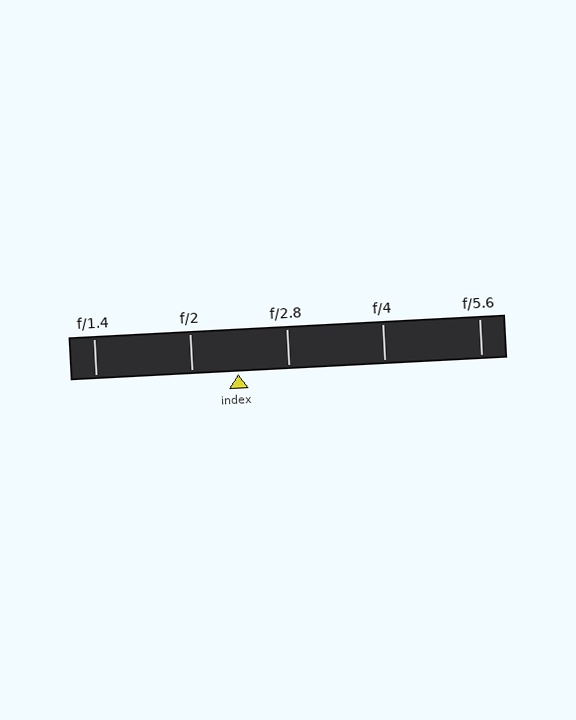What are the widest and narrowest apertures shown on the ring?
The widest aperture shown is f/1.4 and the narrowest is f/5.6.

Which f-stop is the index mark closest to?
The index mark is closest to f/2.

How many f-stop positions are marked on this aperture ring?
There are 5 f-stop positions marked.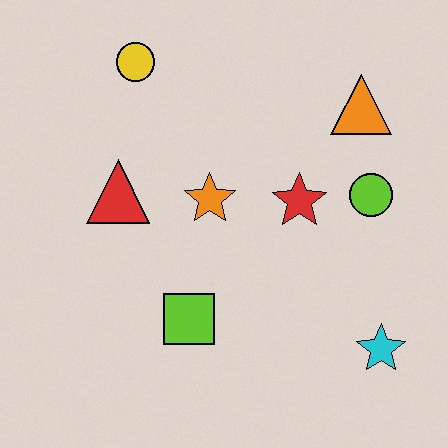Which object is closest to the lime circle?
The red star is closest to the lime circle.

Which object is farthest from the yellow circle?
The cyan star is farthest from the yellow circle.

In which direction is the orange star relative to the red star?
The orange star is to the left of the red star.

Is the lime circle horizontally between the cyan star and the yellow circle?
Yes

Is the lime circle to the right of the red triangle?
Yes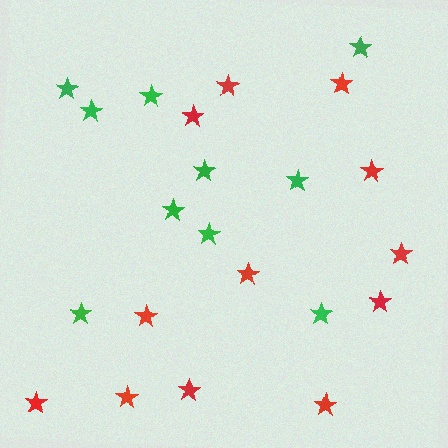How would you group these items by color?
There are 2 groups: one group of green stars (10) and one group of red stars (12).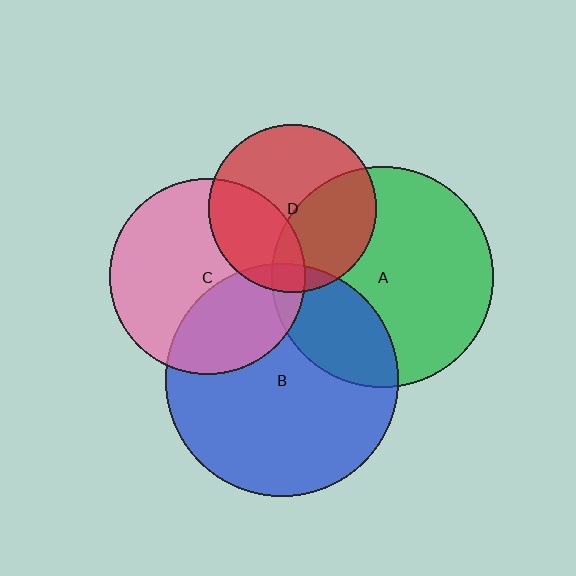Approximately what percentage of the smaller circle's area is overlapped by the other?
Approximately 25%.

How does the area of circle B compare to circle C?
Approximately 1.4 times.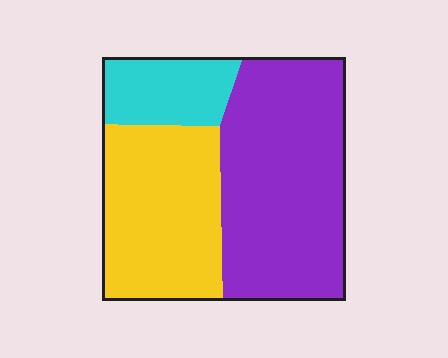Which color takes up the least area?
Cyan, at roughly 15%.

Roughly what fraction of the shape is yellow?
Yellow covers about 35% of the shape.